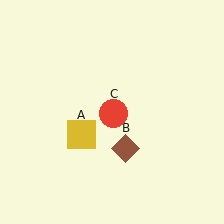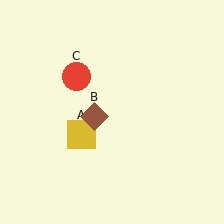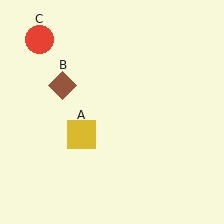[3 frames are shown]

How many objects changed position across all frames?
2 objects changed position: brown diamond (object B), red circle (object C).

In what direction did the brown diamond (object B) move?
The brown diamond (object B) moved up and to the left.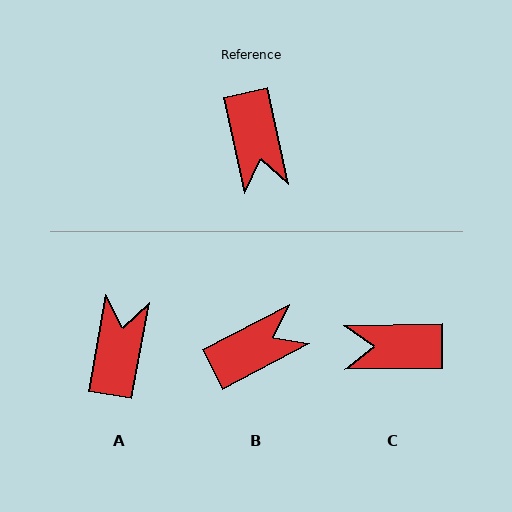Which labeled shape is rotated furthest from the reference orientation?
A, about 158 degrees away.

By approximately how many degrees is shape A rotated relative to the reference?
Approximately 158 degrees counter-clockwise.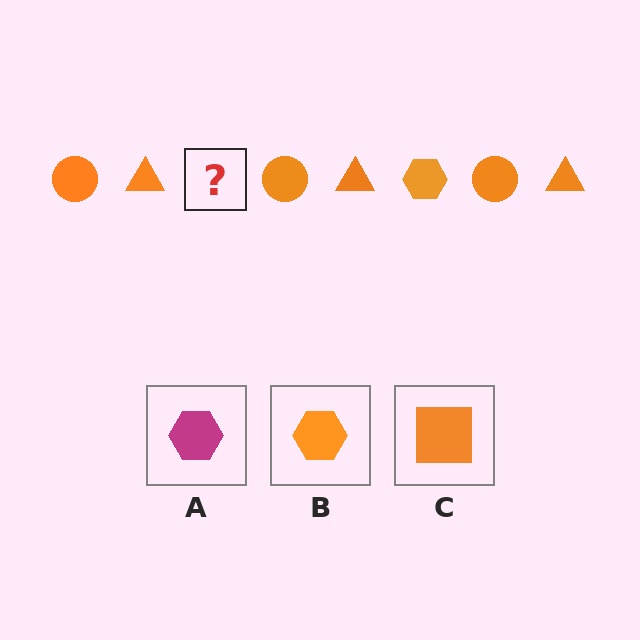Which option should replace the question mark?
Option B.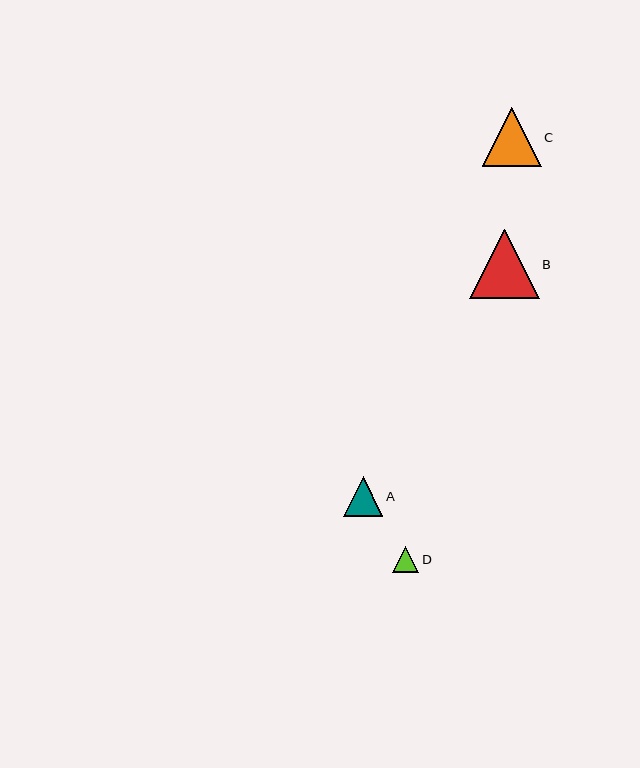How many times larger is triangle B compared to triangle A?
Triangle B is approximately 1.7 times the size of triangle A.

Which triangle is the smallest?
Triangle D is the smallest with a size of approximately 26 pixels.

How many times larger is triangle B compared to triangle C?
Triangle B is approximately 1.2 times the size of triangle C.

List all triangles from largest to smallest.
From largest to smallest: B, C, A, D.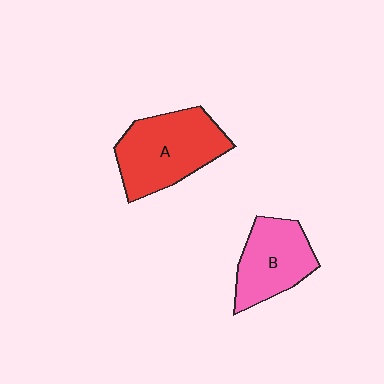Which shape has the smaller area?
Shape B (pink).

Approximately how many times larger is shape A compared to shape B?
Approximately 1.3 times.